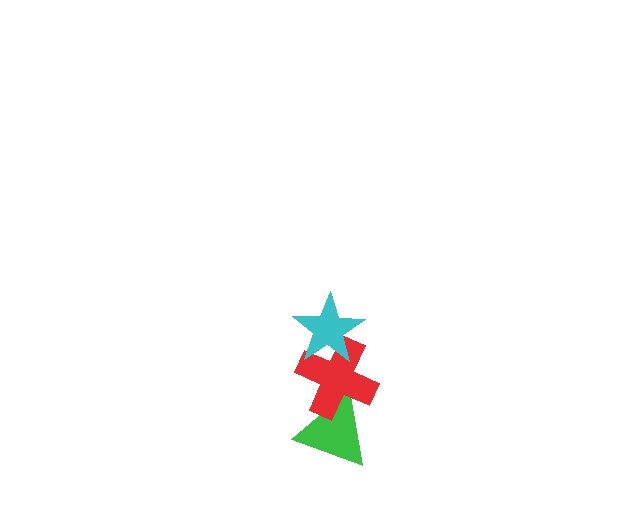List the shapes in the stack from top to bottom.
From top to bottom: the cyan star, the red cross, the green triangle.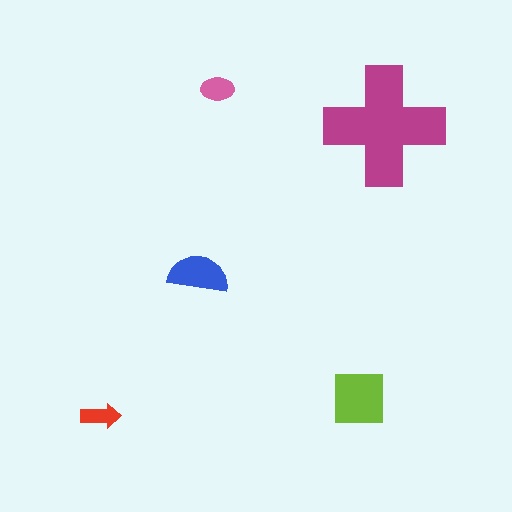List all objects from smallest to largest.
The red arrow, the pink ellipse, the blue semicircle, the lime square, the magenta cross.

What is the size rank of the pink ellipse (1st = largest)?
4th.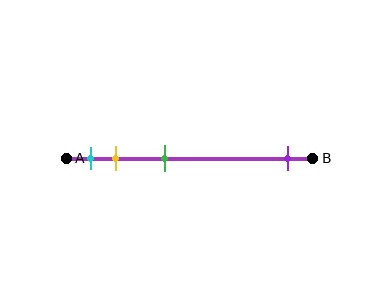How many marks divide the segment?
There are 4 marks dividing the segment.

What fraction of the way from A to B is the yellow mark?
The yellow mark is approximately 20% (0.2) of the way from A to B.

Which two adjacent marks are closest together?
The cyan and yellow marks are the closest adjacent pair.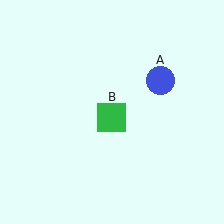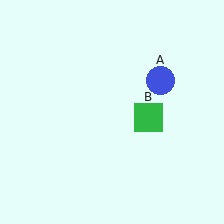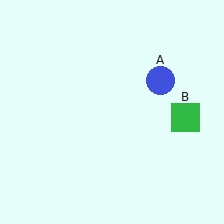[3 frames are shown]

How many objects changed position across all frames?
1 object changed position: green square (object B).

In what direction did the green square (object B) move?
The green square (object B) moved right.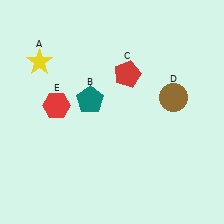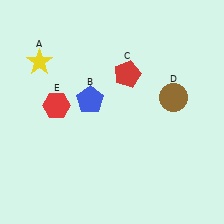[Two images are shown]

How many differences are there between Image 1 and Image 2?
There is 1 difference between the two images.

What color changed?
The pentagon (B) changed from teal in Image 1 to blue in Image 2.